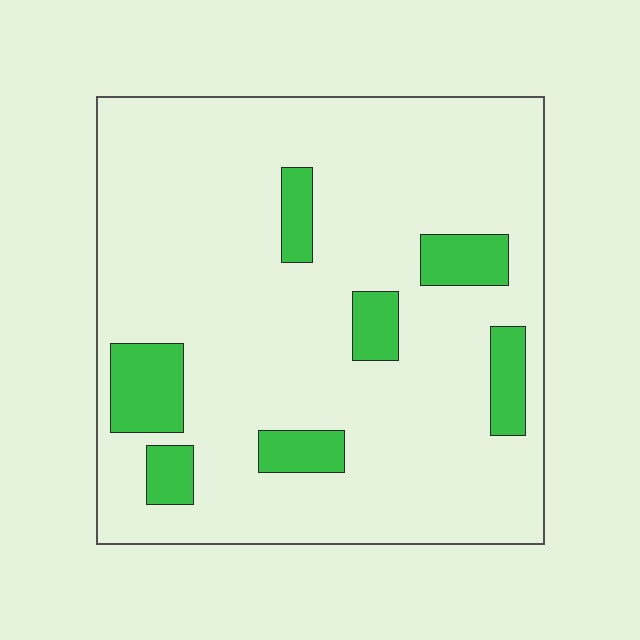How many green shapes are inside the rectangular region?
7.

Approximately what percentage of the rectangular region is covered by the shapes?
Approximately 15%.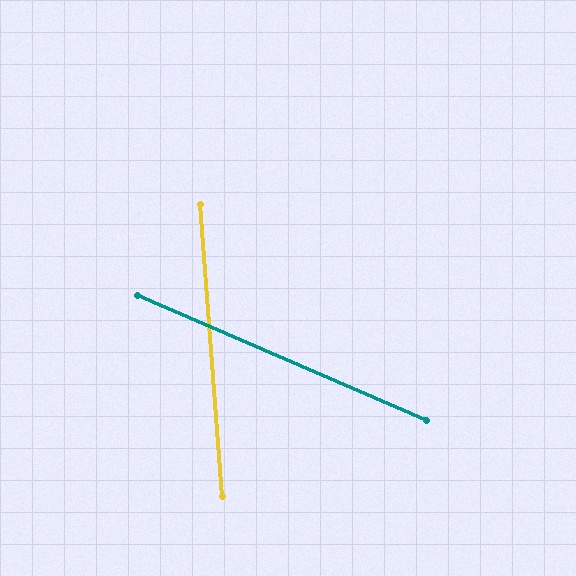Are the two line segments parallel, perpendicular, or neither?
Neither parallel nor perpendicular — they differ by about 62°.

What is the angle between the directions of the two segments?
Approximately 62 degrees.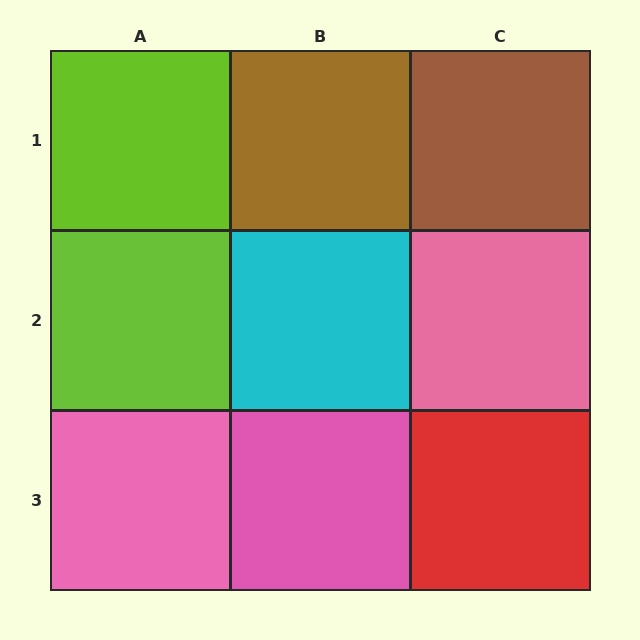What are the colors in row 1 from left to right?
Lime, brown, brown.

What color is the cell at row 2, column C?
Pink.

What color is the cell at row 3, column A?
Pink.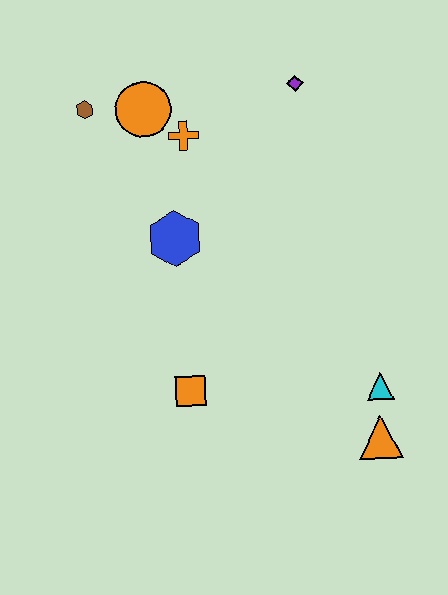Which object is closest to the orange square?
The blue hexagon is closest to the orange square.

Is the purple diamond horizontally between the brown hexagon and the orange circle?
No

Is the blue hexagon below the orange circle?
Yes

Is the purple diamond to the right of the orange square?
Yes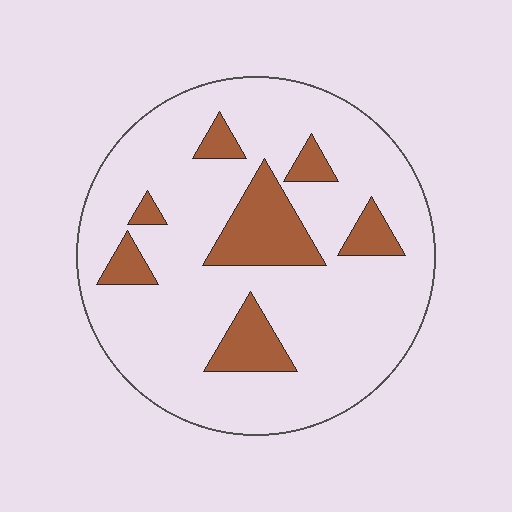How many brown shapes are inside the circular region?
7.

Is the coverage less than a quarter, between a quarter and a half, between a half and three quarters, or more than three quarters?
Less than a quarter.